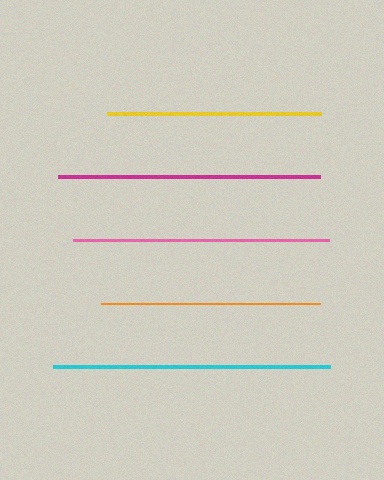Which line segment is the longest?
The cyan line is the longest at approximately 277 pixels.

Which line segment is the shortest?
The yellow line is the shortest at approximately 214 pixels.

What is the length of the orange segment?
The orange segment is approximately 219 pixels long.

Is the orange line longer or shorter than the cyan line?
The cyan line is longer than the orange line.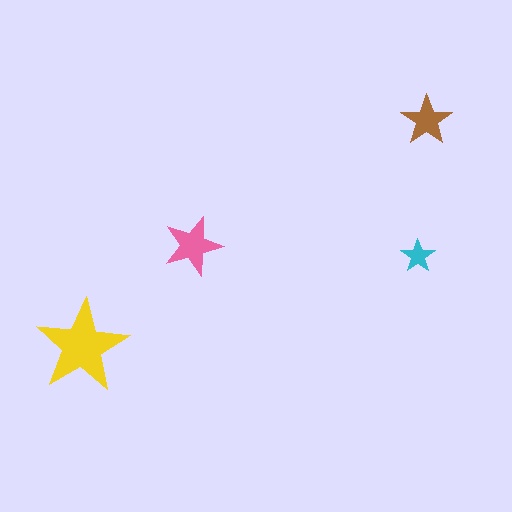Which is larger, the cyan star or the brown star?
The brown one.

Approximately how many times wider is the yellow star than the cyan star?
About 3 times wider.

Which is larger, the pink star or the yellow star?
The yellow one.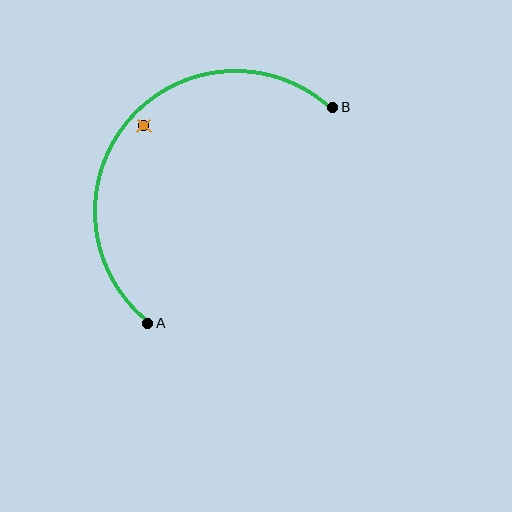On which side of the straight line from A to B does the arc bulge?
The arc bulges above and to the left of the straight line connecting A and B.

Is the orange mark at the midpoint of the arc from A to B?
No — the orange mark does not lie on the arc at all. It sits slightly inside the curve.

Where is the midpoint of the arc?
The arc midpoint is the point on the curve farthest from the straight line joining A and B. It sits above and to the left of that line.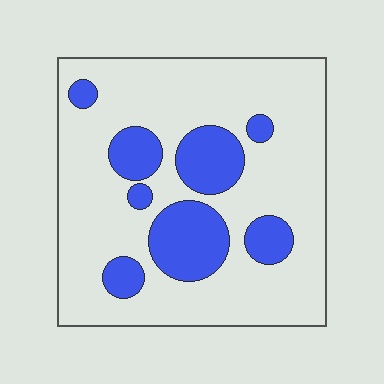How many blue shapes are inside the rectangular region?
8.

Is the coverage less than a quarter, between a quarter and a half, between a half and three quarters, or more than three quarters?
Less than a quarter.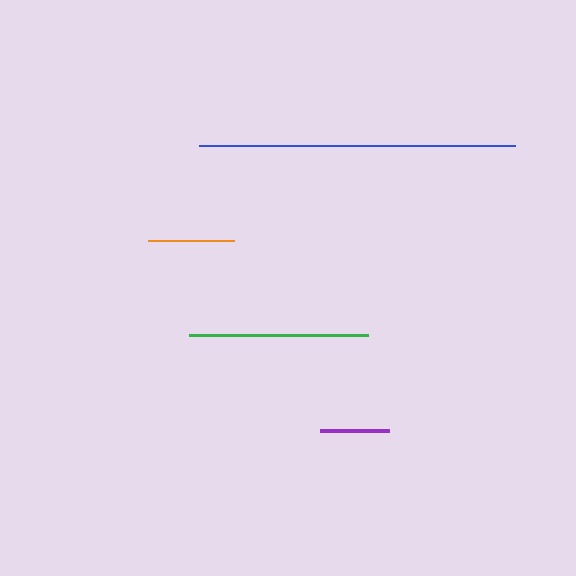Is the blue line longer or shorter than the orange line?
The blue line is longer than the orange line.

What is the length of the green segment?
The green segment is approximately 179 pixels long.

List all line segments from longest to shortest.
From longest to shortest: blue, green, orange, purple.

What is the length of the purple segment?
The purple segment is approximately 69 pixels long.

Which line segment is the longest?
The blue line is the longest at approximately 316 pixels.